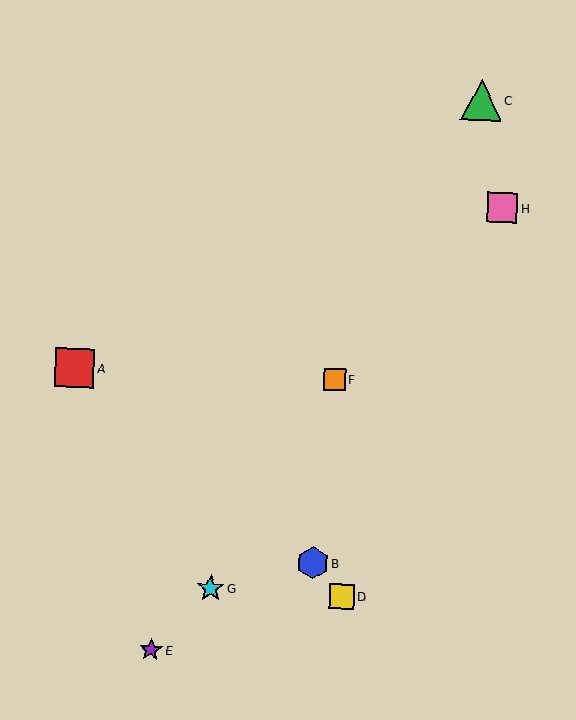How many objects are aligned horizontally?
2 objects (A, F) are aligned horizontally.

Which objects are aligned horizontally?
Objects A, F are aligned horizontally.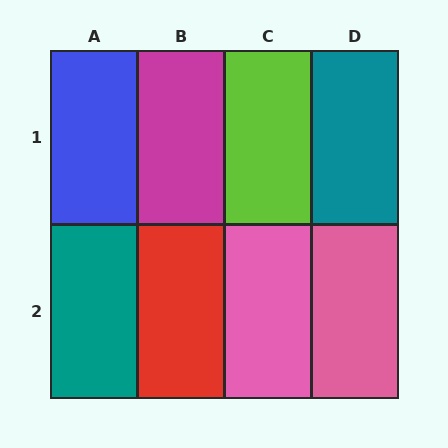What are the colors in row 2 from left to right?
Teal, red, pink, pink.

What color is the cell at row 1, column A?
Blue.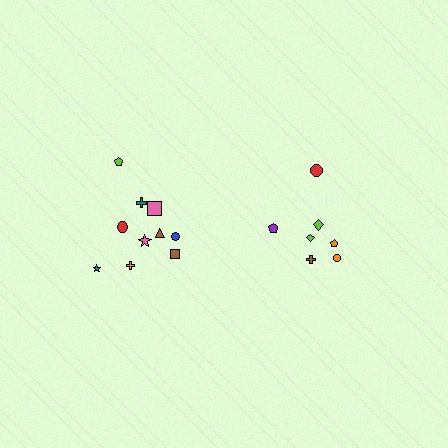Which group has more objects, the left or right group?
The left group.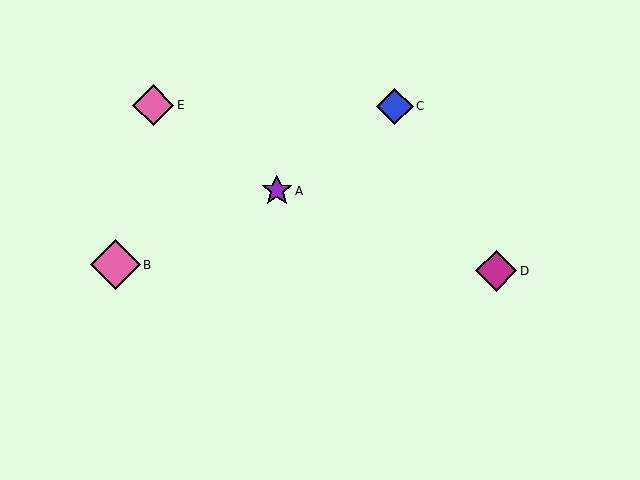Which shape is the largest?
The pink diamond (labeled B) is the largest.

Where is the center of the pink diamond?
The center of the pink diamond is at (153, 105).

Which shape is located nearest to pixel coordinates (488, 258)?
The magenta diamond (labeled D) at (496, 271) is nearest to that location.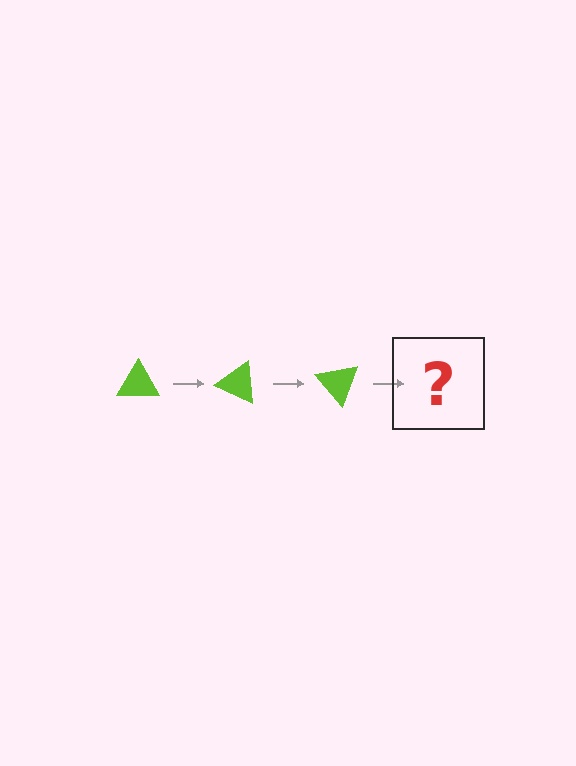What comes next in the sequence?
The next element should be a lime triangle rotated 75 degrees.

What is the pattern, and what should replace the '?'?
The pattern is that the triangle rotates 25 degrees each step. The '?' should be a lime triangle rotated 75 degrees.